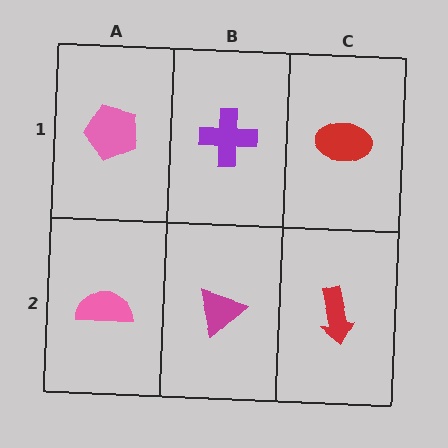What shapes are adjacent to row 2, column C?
A red ellipse (row 1, column C), a magenta triangle (row 2, column B).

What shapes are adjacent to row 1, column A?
A pink semicircle (row 2, column A), a purple cross (row 1, column B).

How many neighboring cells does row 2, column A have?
2.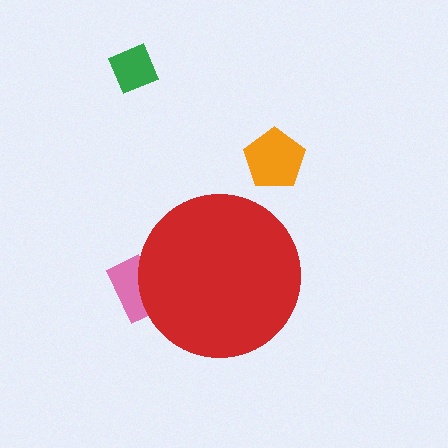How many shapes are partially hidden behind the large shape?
1 shape is partially hidden.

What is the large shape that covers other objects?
A red circle.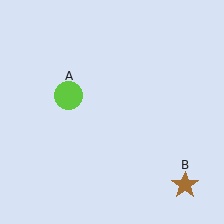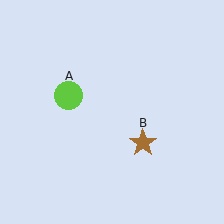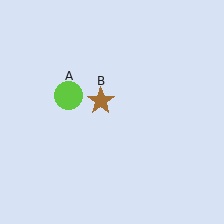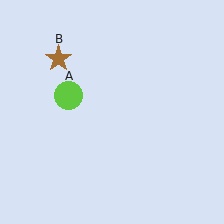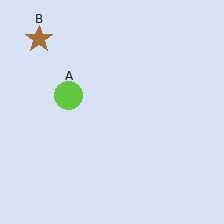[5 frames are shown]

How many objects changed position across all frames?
1 object changed position: brown star (object B).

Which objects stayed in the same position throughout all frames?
Lime circle (object A) remained stationary.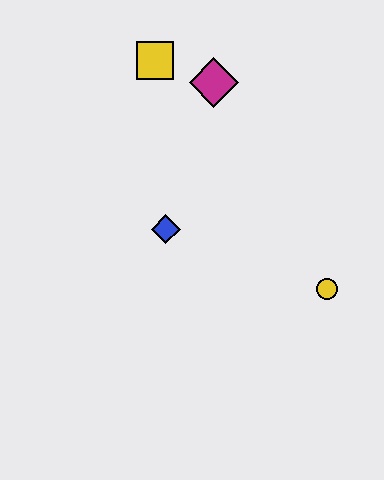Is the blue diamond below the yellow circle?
No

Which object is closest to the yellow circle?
The blue diamond is closest to the yellow circle.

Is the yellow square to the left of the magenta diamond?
Yes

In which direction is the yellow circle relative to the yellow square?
The yellow circle is below the yellow square.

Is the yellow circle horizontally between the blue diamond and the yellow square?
No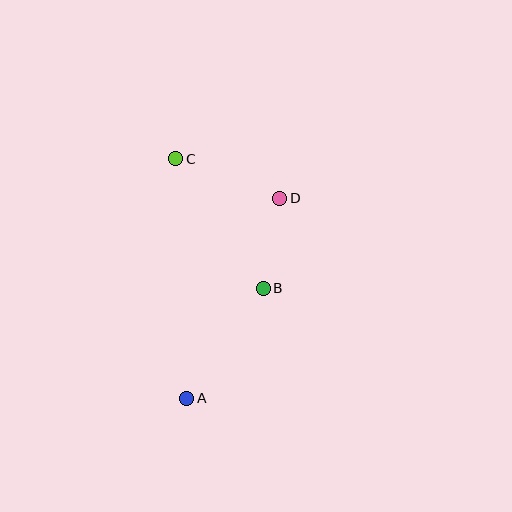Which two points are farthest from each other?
Points A and C are farthest from each other.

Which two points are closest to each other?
Points B and D are closest to each other.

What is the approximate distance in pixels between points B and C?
The distance between B and C is approximately 156 pixels.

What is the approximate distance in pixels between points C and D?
The distance between C and D is approximately 111 pixels.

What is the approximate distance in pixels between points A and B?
The distance between A and B is approximately 134 pixels.